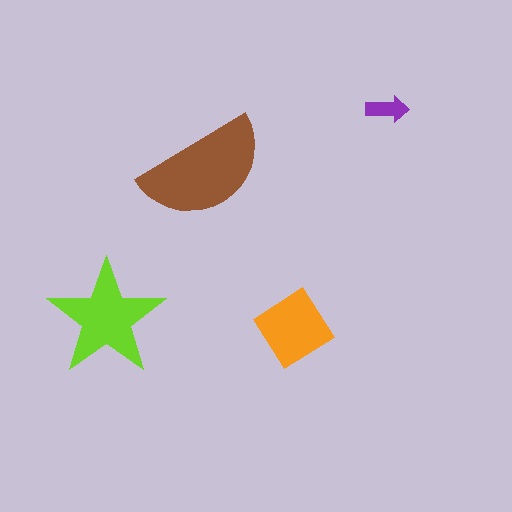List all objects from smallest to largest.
The purple arrow, the orange diamond, the lime star, the brown semicircle.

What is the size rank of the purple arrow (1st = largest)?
4th.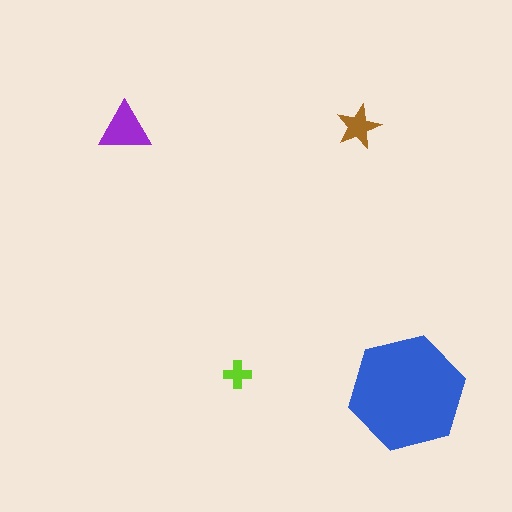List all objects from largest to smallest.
The blue hexagon, the purple triangle, the brown star, the lime cross.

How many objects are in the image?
There are 4 objects in the image.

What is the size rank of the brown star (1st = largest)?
3rd.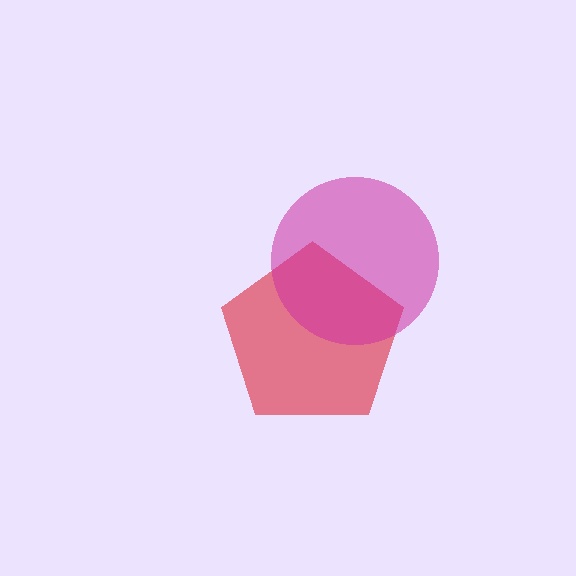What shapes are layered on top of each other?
The layered shapes are: a red pentagon, a magenta circle.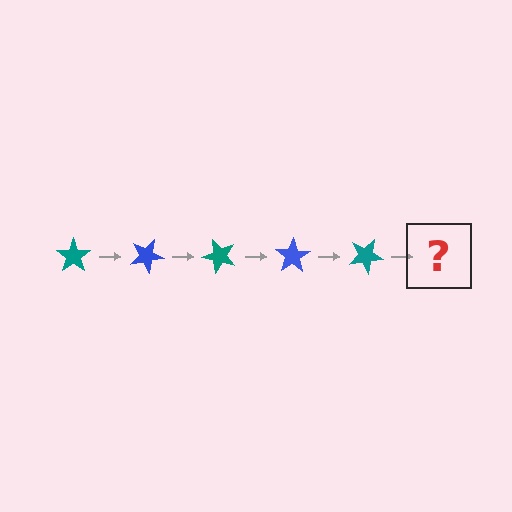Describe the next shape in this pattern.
It should be a blue star, rotated 125 degrees from the start.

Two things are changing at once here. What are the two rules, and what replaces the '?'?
The two rules are that it rotates 25 degrees each step and the color cycles through teal and blue. The '?' should be a blue star, rotated 125 degrees from the start.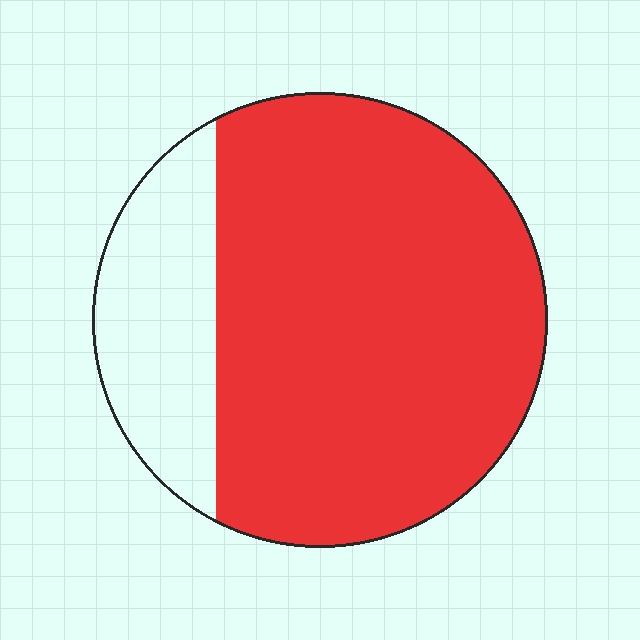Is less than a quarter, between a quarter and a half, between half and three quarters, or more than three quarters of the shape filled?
More than three quarters.